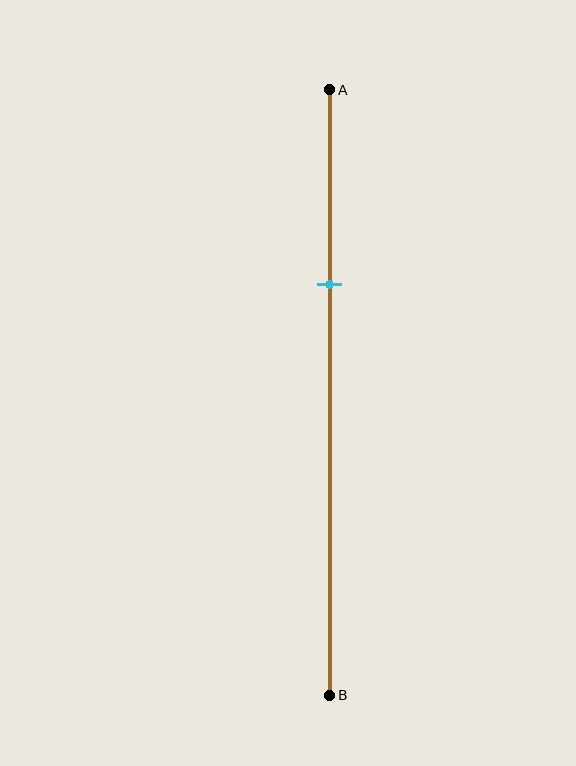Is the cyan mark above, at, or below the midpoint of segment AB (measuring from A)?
The cyan mark is above the midpoint of segment AB.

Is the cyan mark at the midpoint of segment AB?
No, the mark is at about 30% from A, not at the 50% midpoint.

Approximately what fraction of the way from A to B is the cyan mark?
The cyan mark is approximately 30% of the way from A to B.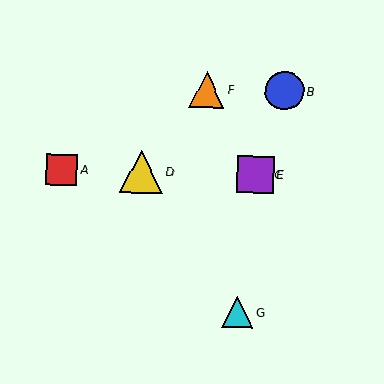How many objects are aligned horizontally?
4 objects (A, C, D, E) are aligned horizontally.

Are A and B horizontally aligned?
No, A is at y≈170 and B is at y≈91.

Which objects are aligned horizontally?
Objects A, C, D, E are aligned horizontally.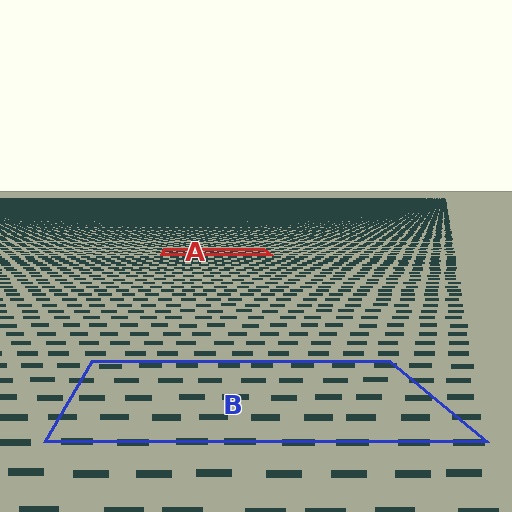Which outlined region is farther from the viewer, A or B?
Region A is farther from the viewer — the texture elements inside it appear smaller and more densely packed.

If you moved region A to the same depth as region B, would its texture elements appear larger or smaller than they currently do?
They would appear larger. At a closer depth, the same texture elements are projected at a bigger on-screen size.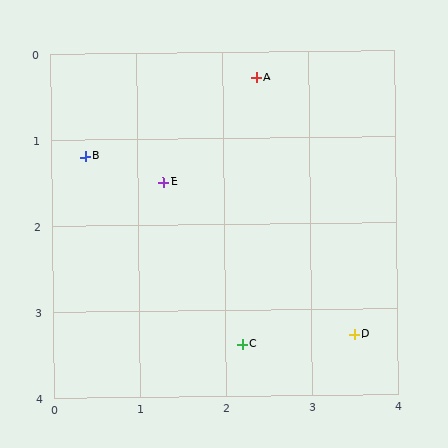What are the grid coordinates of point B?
Point B is at approximately (0.4, 1.2).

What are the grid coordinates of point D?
Point D is at approximately (3.5, 3.3).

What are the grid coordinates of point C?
Point C is at approximately (2.2, 3.4).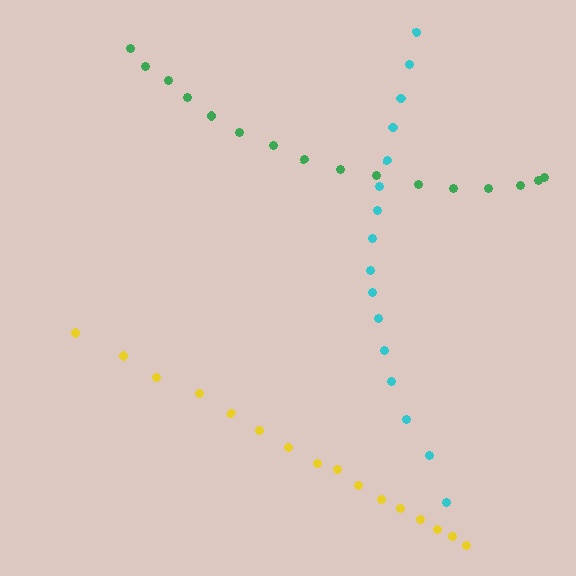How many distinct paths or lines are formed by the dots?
There are 3 distinct paths.